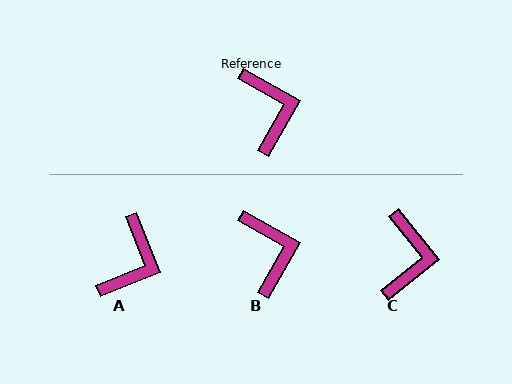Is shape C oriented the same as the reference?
No, it is off by about 21 degrees.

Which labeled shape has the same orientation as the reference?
B.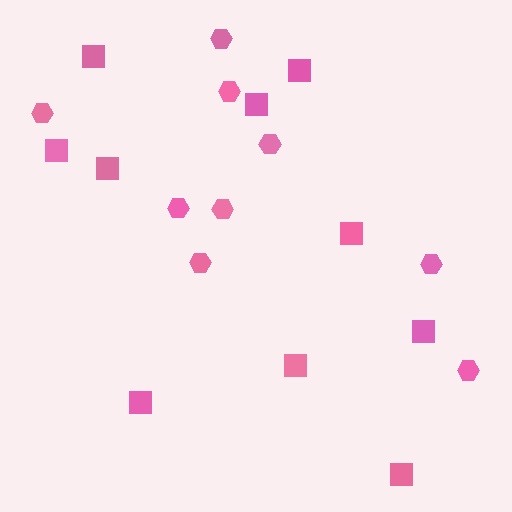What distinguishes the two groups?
There are 2 groups: one group of squares (10) and one group of hexagons (9).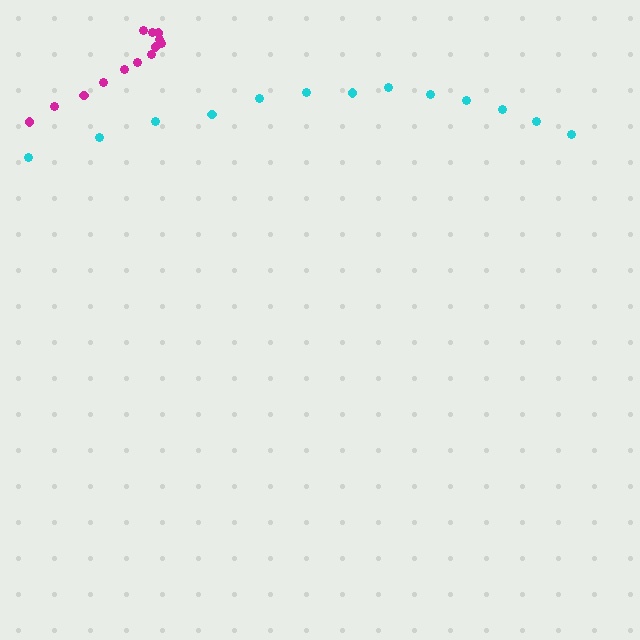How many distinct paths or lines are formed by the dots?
There are 2 distinct paths.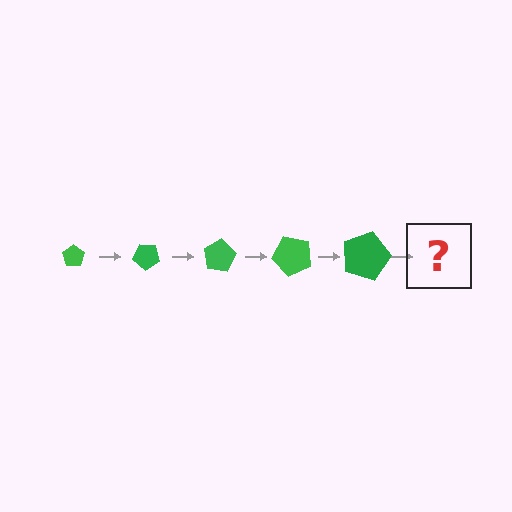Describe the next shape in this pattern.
It should be a pentagon, larger than the previous one and rotated 200 degrees from the start.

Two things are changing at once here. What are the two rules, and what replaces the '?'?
The two rules are that the pentagon grows larger each step and it rotates 40 degrees each step. The '?' should be a pentagon, larger than the previous one and rotated 200 degrees from the start.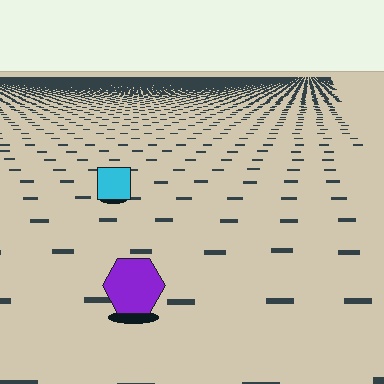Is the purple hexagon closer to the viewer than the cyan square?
Yes. The purple hexagon is closer — you can tell from the texture gradient: the ground texture is coarser near it.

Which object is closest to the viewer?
The purple hexagon is closest. The texture marks near it are larger and more spread out.